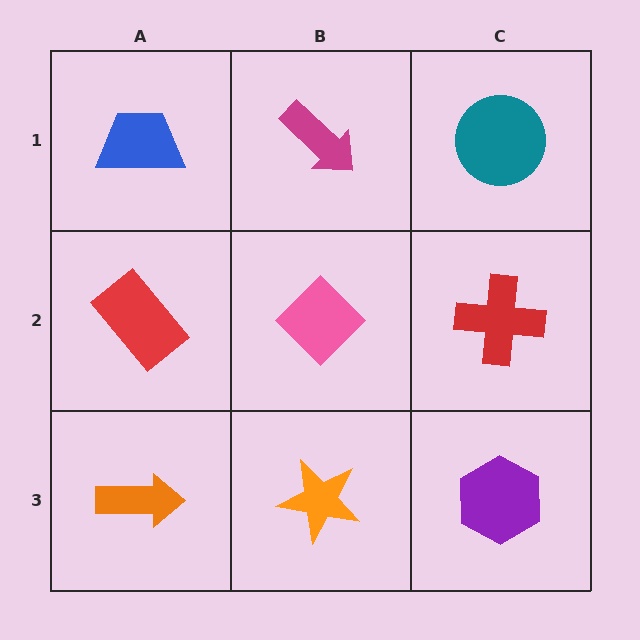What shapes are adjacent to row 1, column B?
A pink diamond (row 2, column B), a blue trapezoid (row 1, column A), a teal circle (row 1, column C).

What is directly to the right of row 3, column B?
A purple hexagon.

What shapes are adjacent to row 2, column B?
A magenta arrow (row 1, column B), an orange star (row 3, column B), a red rectangle (row 2, column A), a red cross (row 2, column C).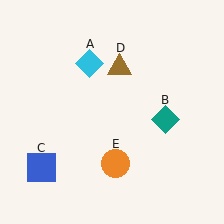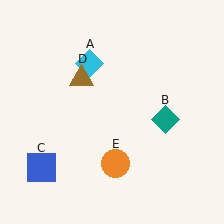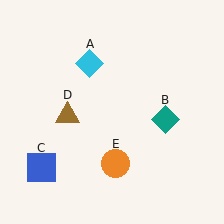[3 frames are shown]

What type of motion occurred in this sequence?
The brown triangle (object D) rotated counterclockwise around the center of the scene.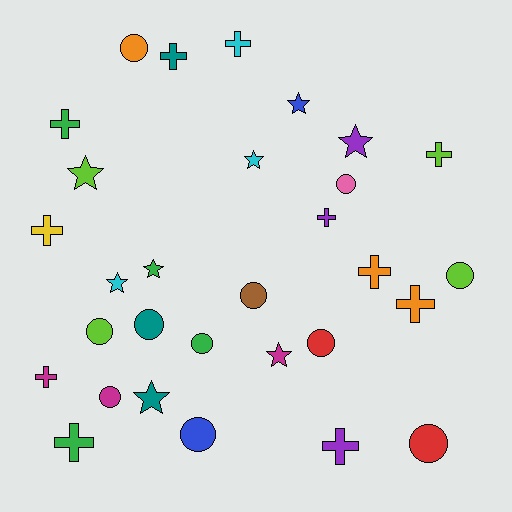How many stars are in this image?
There are 8 stars.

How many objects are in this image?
There are 30 objects.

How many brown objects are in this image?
There is 1 brown object.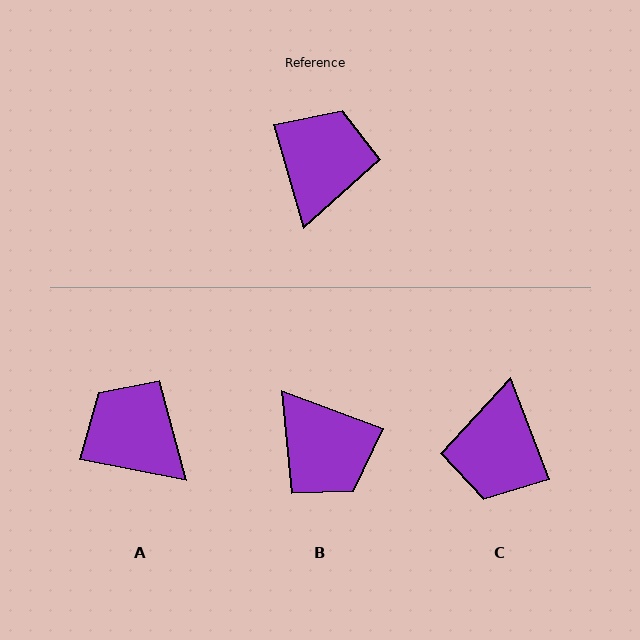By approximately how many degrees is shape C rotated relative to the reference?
Approximately 175 degrees clockwise.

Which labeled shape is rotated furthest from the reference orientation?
C, about 175 degrees away.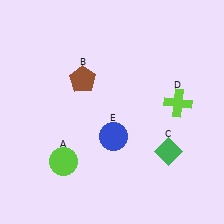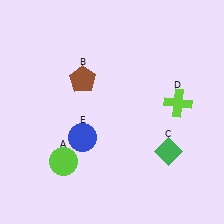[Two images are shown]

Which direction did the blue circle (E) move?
The blue circle (E) moved left.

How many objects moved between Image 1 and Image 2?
1 object moved between the two images.